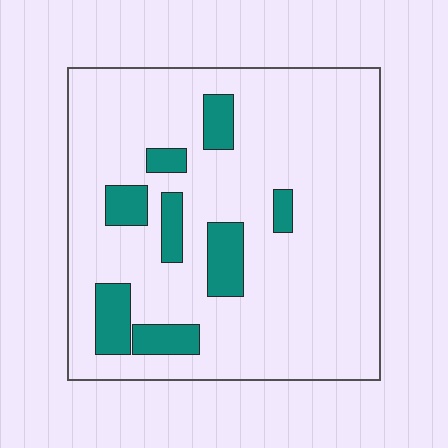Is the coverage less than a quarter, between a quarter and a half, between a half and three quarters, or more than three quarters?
Less than a quarter.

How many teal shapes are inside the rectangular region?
8.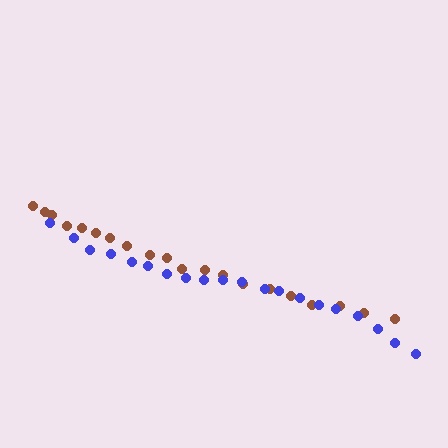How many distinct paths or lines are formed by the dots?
There are 2 distinct paths.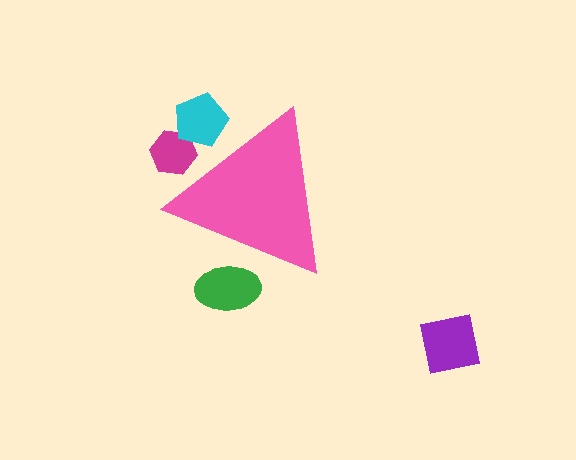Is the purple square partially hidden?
No, the purple square is fully visible.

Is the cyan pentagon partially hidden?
Yes, the cyan pentagon is partially hidden behind the pink triangle.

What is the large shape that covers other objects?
A pink triangle.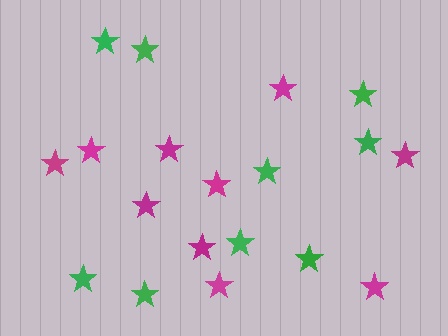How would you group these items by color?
There are 2 groups: one group of green stars (9) and one group of magenta stars (10).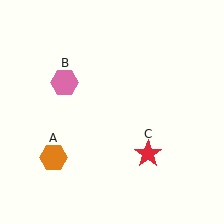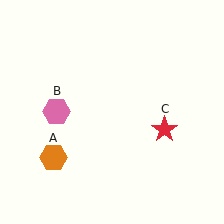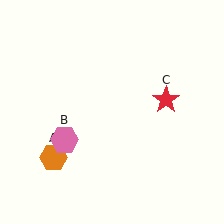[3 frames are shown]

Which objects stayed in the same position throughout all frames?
Orange hexagon (object A) remained stationary.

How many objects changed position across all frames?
2 objects changed position: pink hexagon (object B), red star (object C).